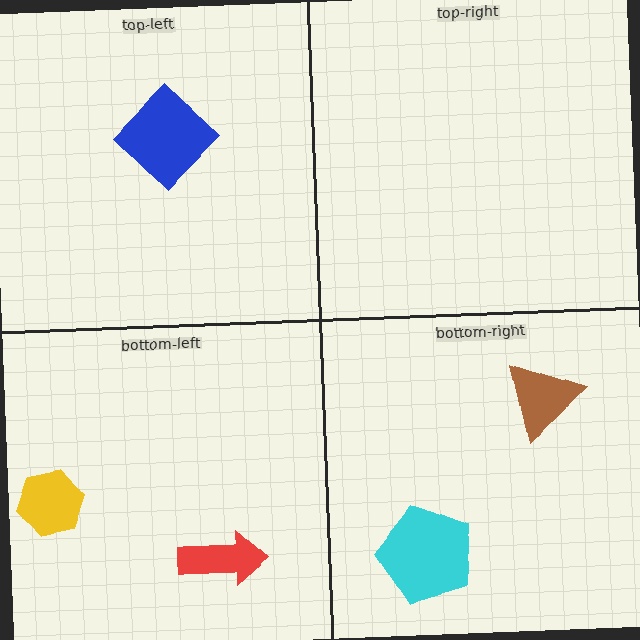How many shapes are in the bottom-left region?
2.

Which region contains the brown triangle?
The bottom-right region.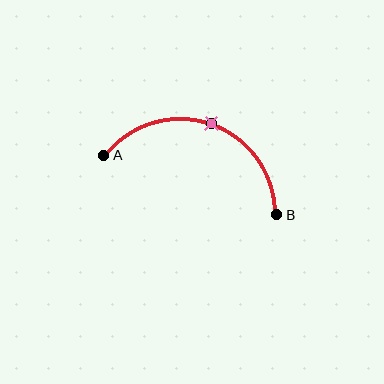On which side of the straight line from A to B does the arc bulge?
The arc bulges above the straight line connecting A and B.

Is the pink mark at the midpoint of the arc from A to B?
Yes. The pink mark lies on the arc at equal arc-length from both A and B — it is the arc midpoint.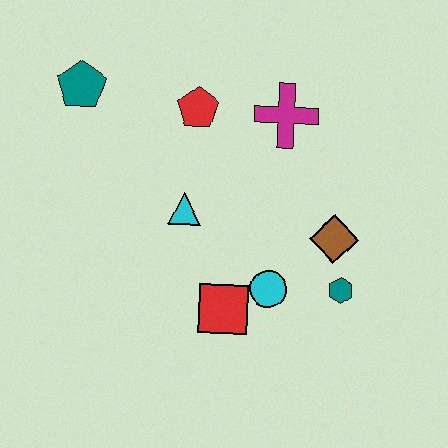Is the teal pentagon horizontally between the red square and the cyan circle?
No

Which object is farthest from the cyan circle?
The teal pentagon is farthest from the cyan circle.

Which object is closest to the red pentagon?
The magenta cross is closest to the red pentagon.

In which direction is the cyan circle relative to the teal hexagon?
The cyan circle is to the left of the teal hexagon.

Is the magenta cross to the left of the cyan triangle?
No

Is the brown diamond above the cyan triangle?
No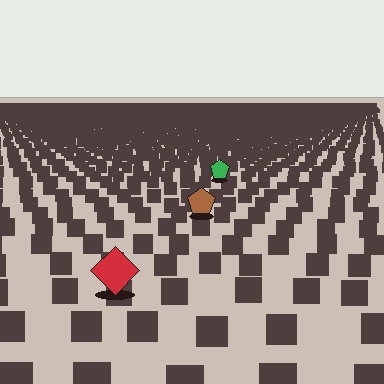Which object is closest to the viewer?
The red diamond is closest. The texture marks near it are larger and more spread out.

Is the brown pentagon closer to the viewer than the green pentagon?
Yes. The brown pentagon is closer — you can tell from the texture gradient: the ground texture is coarser near it.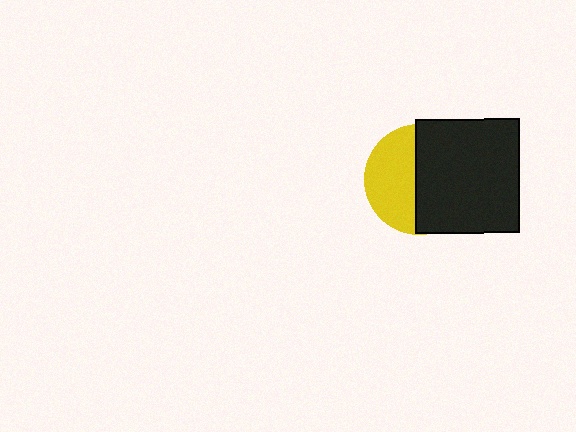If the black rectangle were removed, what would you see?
You would see the complete yellow circle.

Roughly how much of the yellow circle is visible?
About half of it is visible (roughly 46%).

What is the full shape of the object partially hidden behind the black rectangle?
The partially hidden object is a yellow circle.